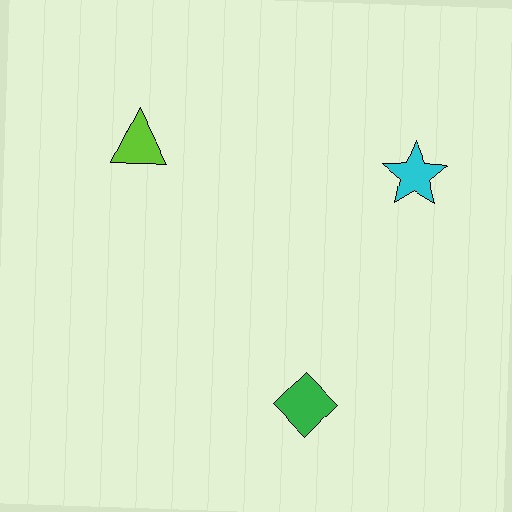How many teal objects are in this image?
There are no teal objects.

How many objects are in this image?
There are 3 objects.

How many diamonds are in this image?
There is 1 diamond.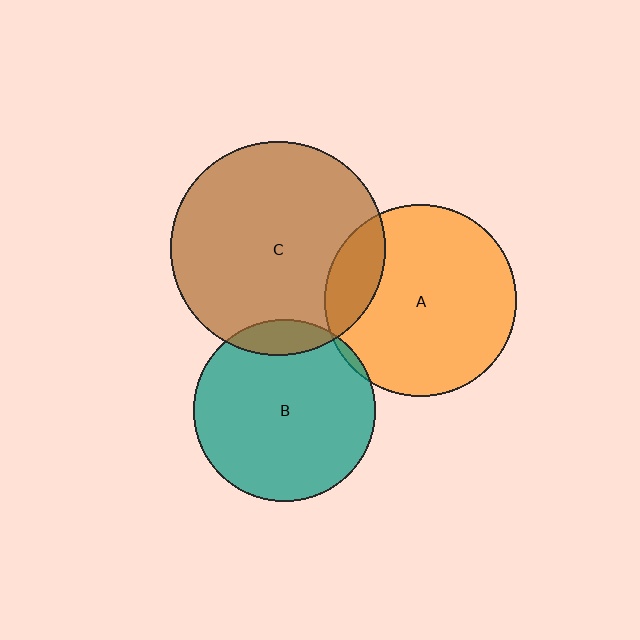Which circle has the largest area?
Circle C (brown).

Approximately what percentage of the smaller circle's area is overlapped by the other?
Approximately 5%.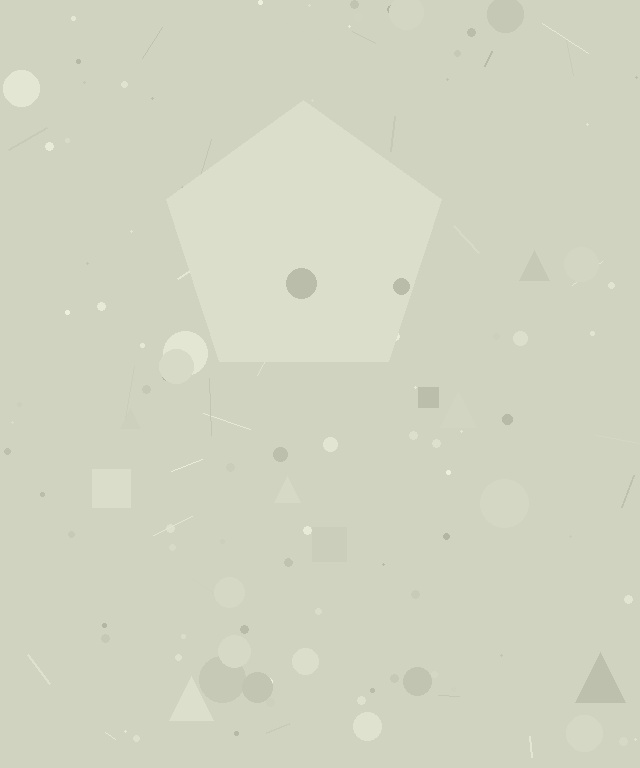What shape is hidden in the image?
A pentagon is hidden in the image.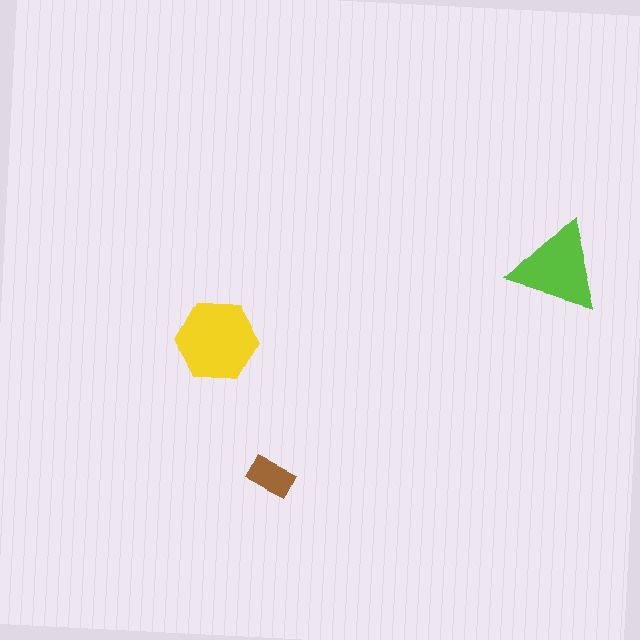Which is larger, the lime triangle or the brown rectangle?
The lime triangle.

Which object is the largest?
The yellow hexagon.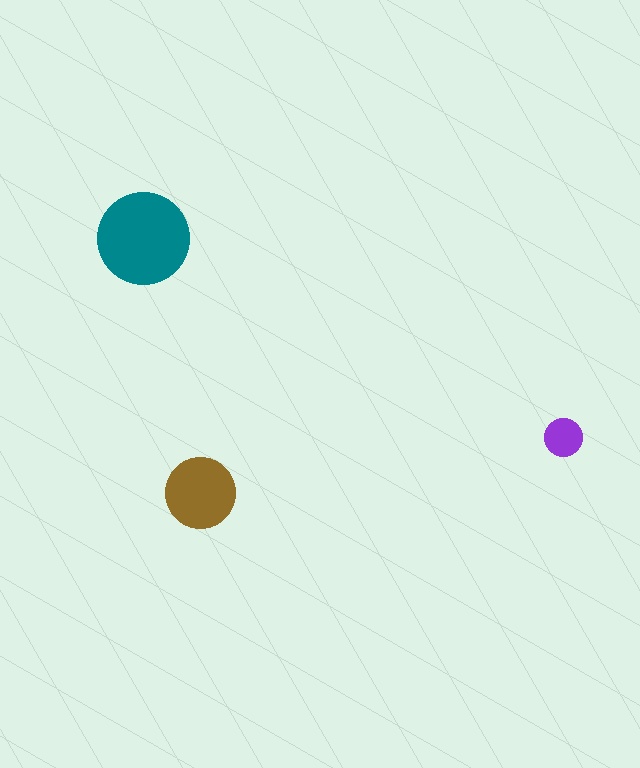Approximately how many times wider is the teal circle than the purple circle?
About 2.5 times wider.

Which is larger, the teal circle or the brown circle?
The teal one.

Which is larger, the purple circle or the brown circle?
The brown one.